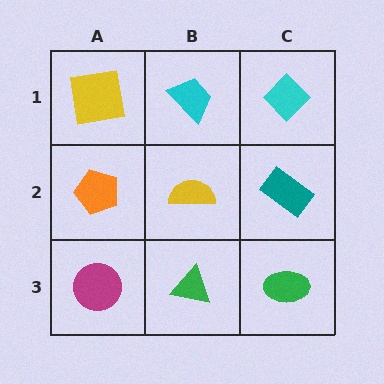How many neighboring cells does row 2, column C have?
3.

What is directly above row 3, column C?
A teal rectangle.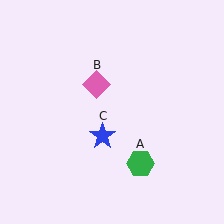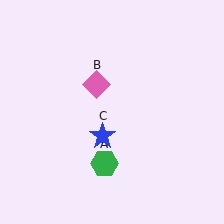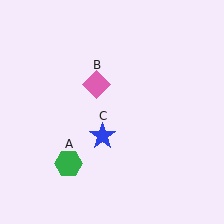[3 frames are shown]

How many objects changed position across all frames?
1 object changed position: green hexagon (object A).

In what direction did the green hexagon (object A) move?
The green hexagon (object A) moved left.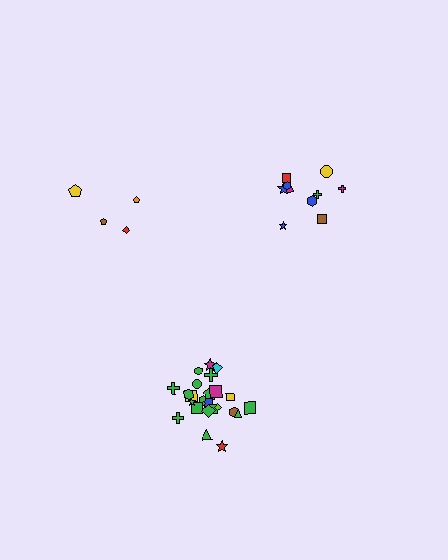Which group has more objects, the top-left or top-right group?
The top-right group.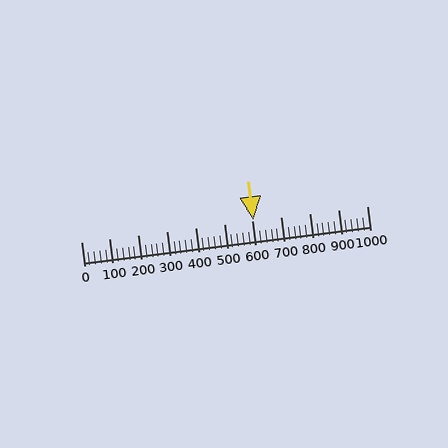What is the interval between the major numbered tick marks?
The major tick marks are spaced 100 units apart.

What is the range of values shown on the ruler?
The ruler shows values from 0 to 1000.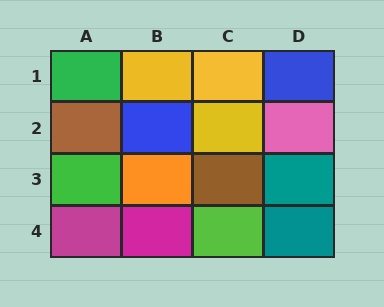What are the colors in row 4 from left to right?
Magenta, magenta, lime, teal.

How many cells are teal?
2 cells are teal.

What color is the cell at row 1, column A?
Green.